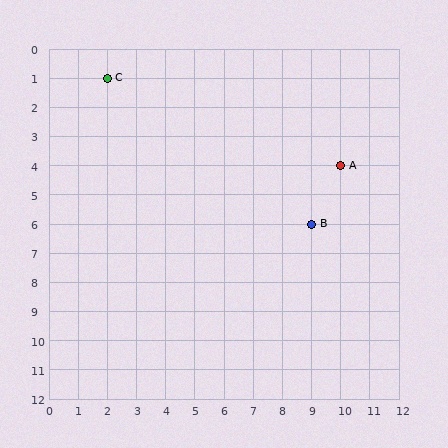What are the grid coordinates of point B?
Point B is at grid coordinates (9, 6).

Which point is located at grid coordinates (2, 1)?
Point C is at (2, 1).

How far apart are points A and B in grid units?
Points A and B are 1 column and 2 rows apart (about 2.2 grid units diagonally).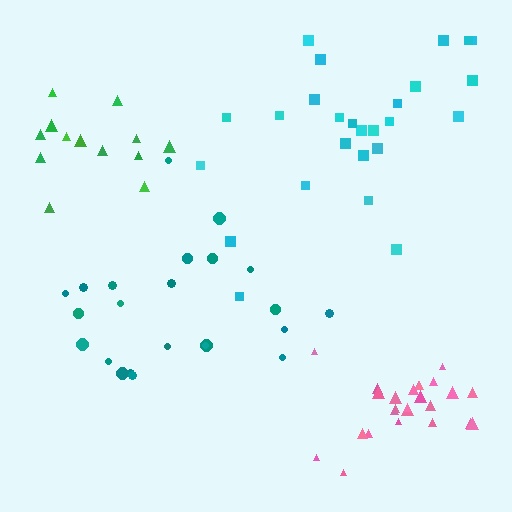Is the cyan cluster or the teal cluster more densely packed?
Cyan.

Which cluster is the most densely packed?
Pink.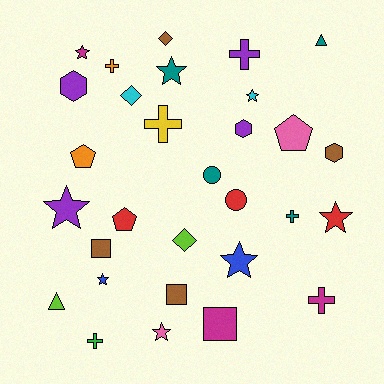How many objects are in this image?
There are 30 objects.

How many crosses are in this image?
There are 6 crosses.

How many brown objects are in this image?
There are 4 brown objects.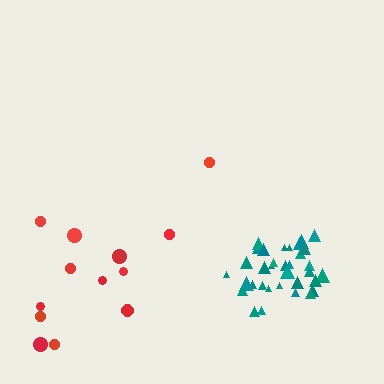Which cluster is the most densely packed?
Teal.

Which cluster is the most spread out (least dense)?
Red.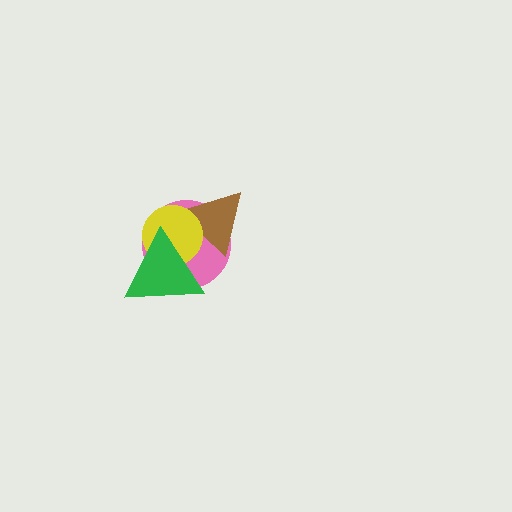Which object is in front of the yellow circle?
The green triangle is in front of the yellow circle.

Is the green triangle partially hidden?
No, no other shape covers it.